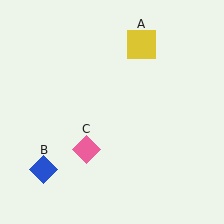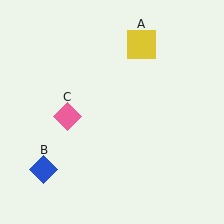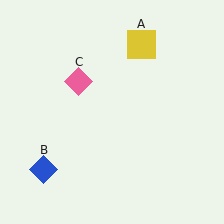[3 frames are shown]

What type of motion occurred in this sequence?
The pink diamond (object C) rotated clockwise around the center of the scene.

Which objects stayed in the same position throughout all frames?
Yellow square (object A) and blue diamond (object B) remained stationary.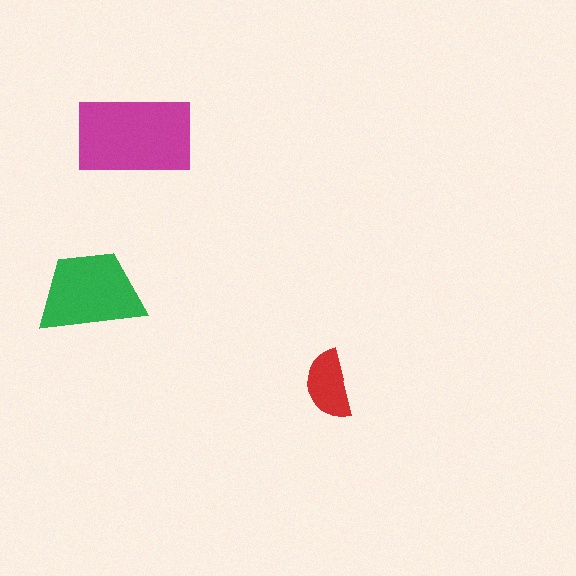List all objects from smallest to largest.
The red semicircle, the green trapezoid, the magenta rectangle.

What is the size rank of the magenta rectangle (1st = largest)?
1st.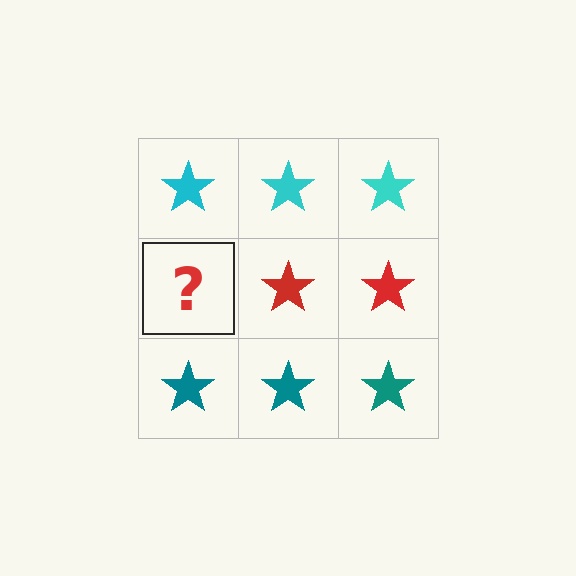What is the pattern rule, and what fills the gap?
The rule is that each row has a consistent color. The gap should be filled with a red star.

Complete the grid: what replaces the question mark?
The question mark should be replaced with a red star.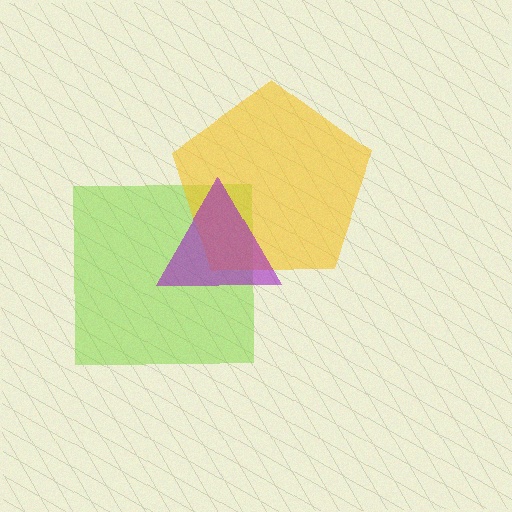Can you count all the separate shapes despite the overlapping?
Yes, there are 3 separate shapes.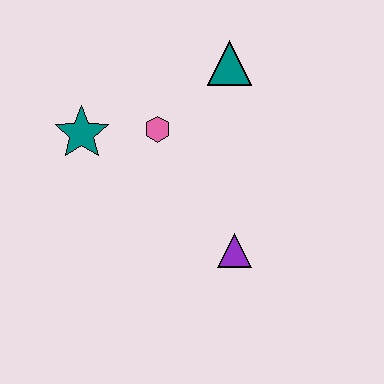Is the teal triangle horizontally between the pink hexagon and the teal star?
No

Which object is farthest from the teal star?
The purple triangle is farthest from the teal star.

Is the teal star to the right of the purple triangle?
No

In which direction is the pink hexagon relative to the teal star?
The pink hexagon is to the right of the teal star.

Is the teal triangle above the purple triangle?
Yes